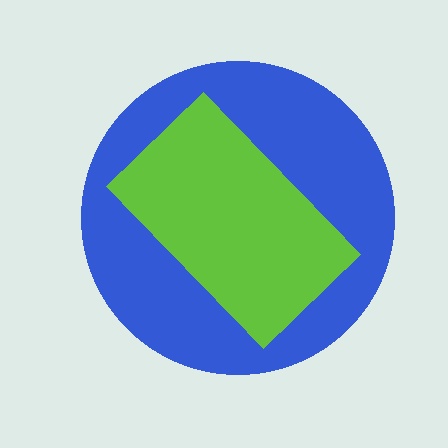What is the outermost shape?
The blue circle.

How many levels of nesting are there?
2.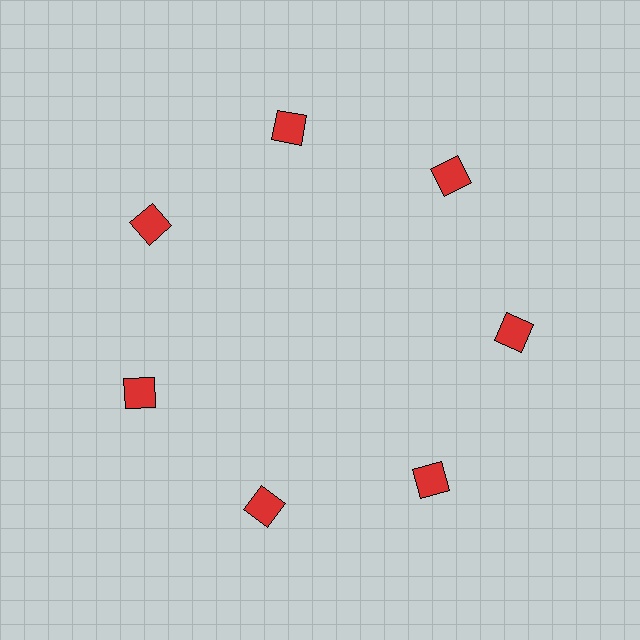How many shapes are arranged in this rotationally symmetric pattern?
There are 7 shapes, arranged in 7 groups of 1.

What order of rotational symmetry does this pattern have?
This pattern has 7-fold rotational symmetry.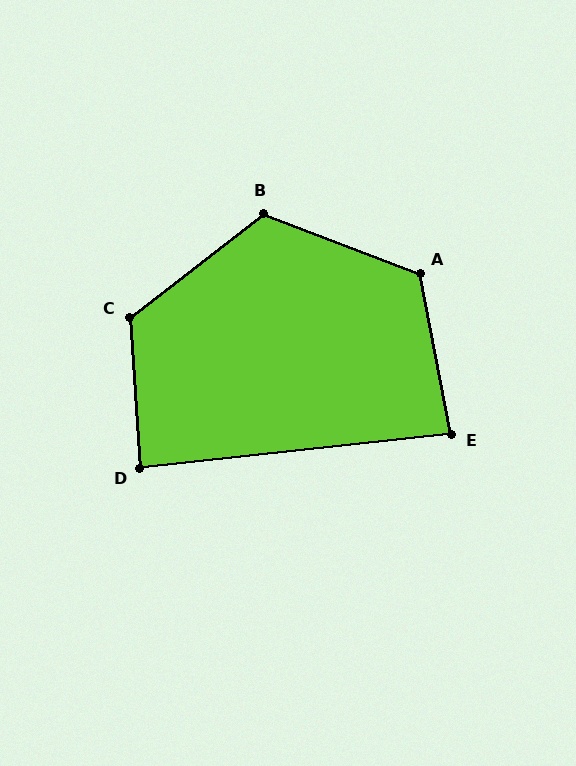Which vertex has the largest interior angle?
C, at approximately 124 degrees.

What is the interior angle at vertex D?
Approximately 88 degrees (approximately right).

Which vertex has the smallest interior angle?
E, at approximately 85 degrees.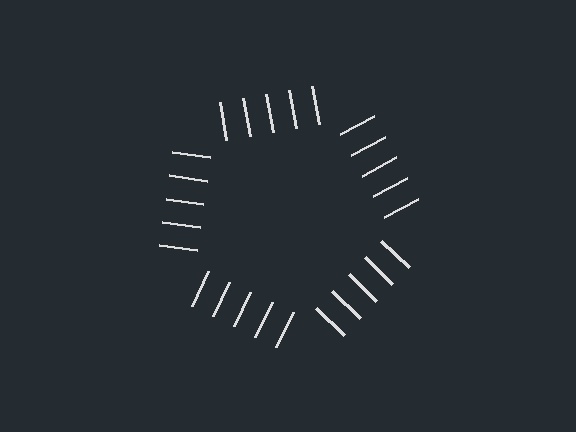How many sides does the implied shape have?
5 sides — the line-ends trace a pentagon.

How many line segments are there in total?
25 — 5 along each of the 5 edges.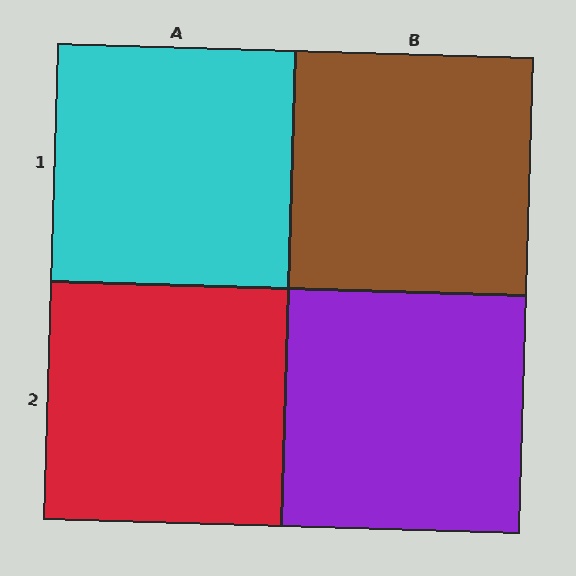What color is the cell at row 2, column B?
Purple.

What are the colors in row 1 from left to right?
Cyan, brown.